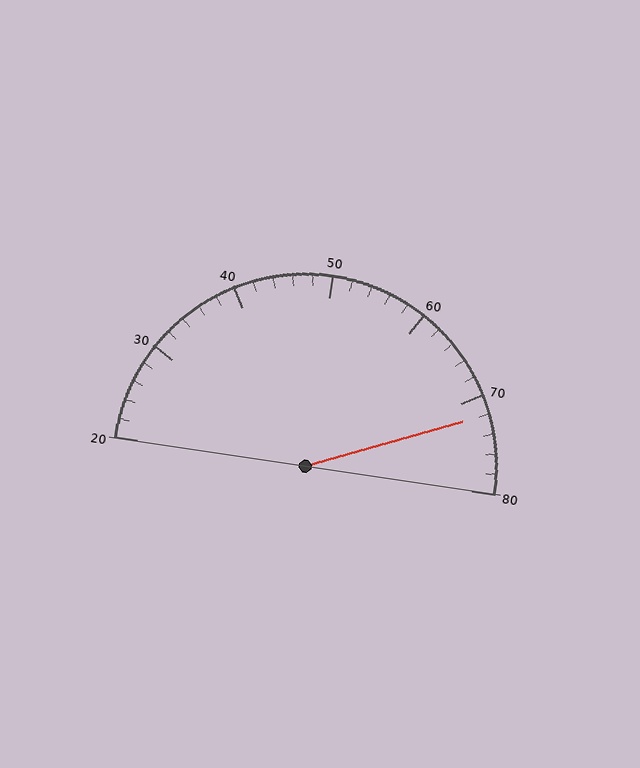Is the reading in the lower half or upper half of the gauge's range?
The reading is in the upper half of the range (20 to 80).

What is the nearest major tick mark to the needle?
The nearest major tick mark is 70.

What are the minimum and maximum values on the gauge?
The gauge ranges from 20 to 80.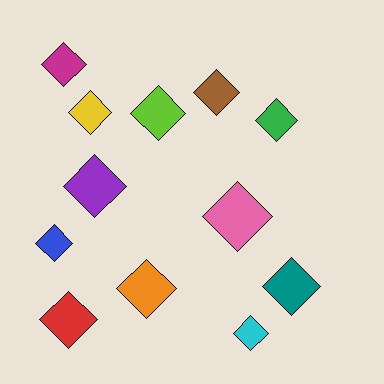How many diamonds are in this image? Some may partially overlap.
There are 12 diamonds.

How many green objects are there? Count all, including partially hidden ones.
There is 1 green object.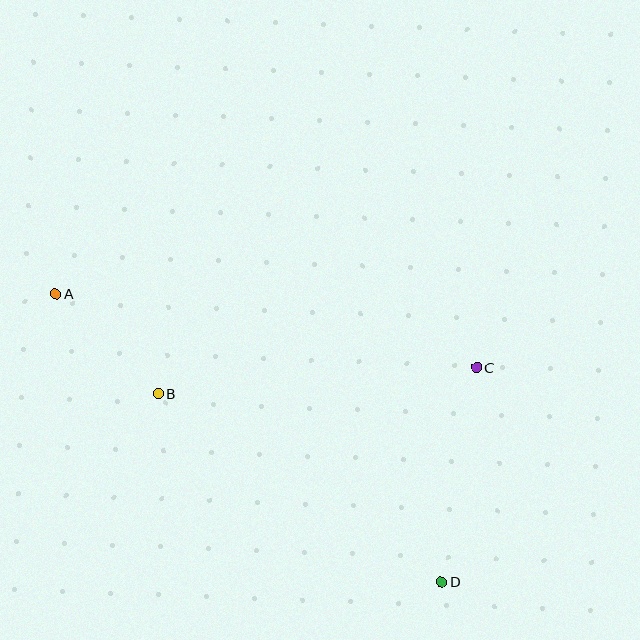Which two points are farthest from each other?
Points A and D are farthest from each other.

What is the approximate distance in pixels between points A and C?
The distance between A and C is approximately 427 pixels.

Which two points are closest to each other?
Points A and B are closest to each other.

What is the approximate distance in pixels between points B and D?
The distance between B and D is approximately 340 pixels.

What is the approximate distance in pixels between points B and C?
The distance between B and C is approximately 319 pixels.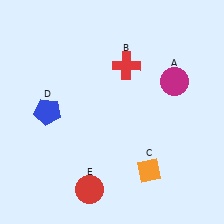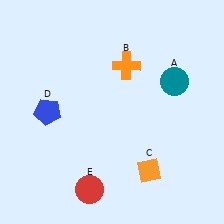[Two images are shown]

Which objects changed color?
A changed from magenta to teal. B changed from red to orange.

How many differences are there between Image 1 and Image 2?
There are 2 differences between the two images.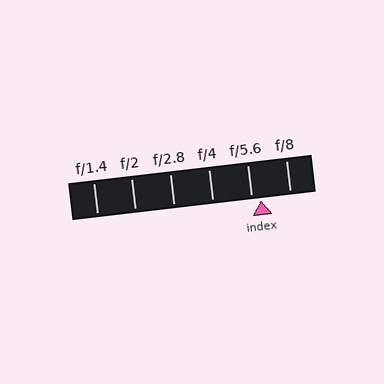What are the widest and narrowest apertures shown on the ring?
The widest aperture shown is f/1.4 and the narrowest is f/8.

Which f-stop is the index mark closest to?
The index mark is closest to f/5.6.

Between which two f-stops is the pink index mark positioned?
The index mark is between f/5.6 and f/8.